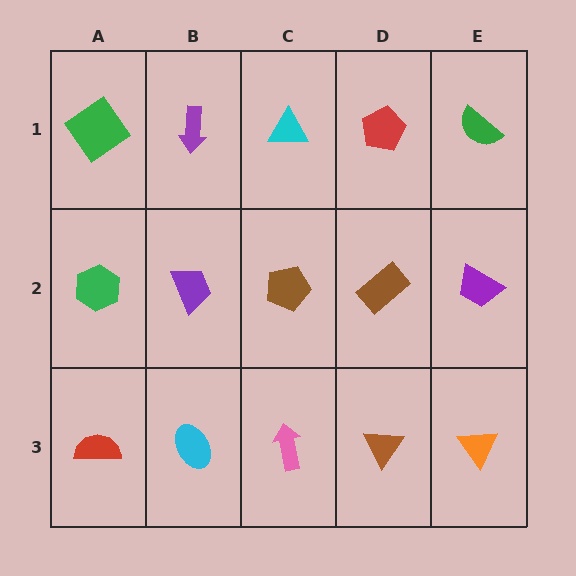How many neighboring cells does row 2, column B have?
4.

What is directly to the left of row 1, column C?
A purple arrow.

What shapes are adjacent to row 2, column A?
A green diamond (row 1, column A), a red semicircle (row 3, column A), a purple trapezoid (row 2, column B).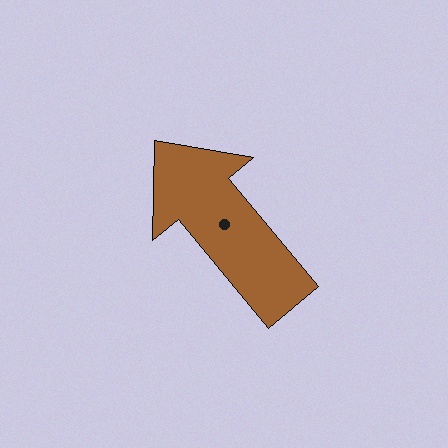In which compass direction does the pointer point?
Northwest.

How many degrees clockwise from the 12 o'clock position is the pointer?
Approximately 320 degrees.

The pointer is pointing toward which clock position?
Roughly 11 o'clock.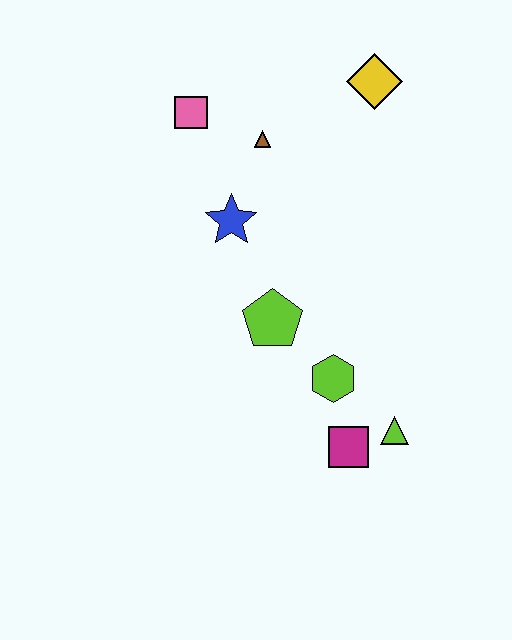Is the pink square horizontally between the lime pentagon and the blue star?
No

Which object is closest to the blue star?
The brown triangle is closest to the blue star.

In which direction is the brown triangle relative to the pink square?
The brown triangle is to the right of the pink square.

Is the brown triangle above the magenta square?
Yes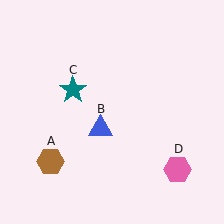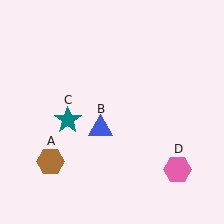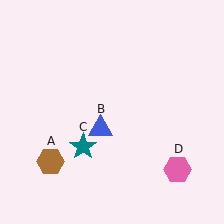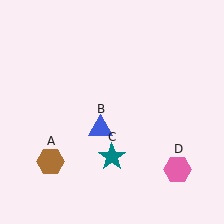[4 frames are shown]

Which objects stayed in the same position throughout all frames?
Brown hexagon (object A) and blue triangle (object B) and pink hexagon (object D) remained stationary.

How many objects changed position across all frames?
1 object changed position: teal star (object C).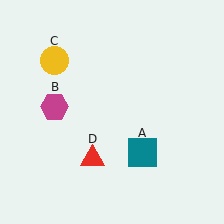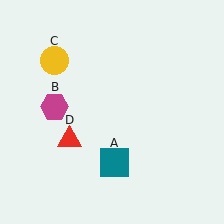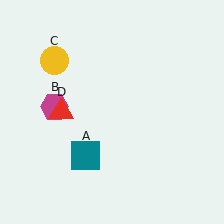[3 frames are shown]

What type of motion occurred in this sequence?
The teal square (object A), red triangle (object D) rotated clockwise around the center of the scene.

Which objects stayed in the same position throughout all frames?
Magenta hexagon (object B) and yellow circle (object C) remained stationary.